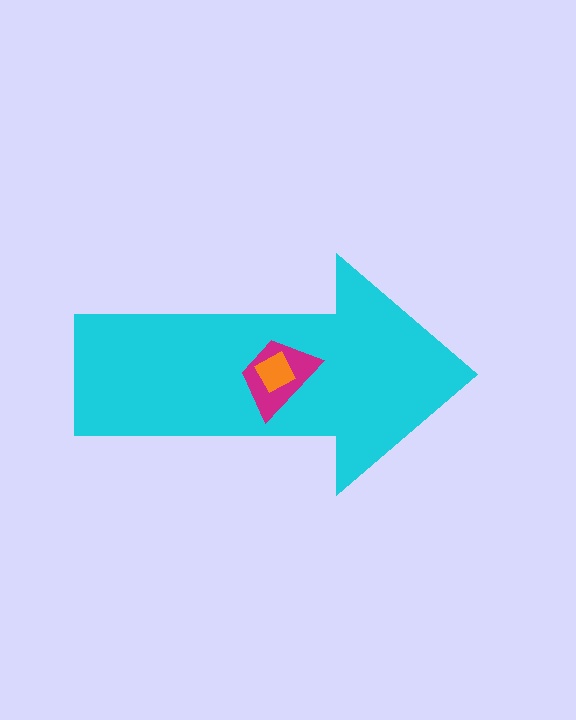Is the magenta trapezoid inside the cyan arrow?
Yes.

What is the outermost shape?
The cyan arrow.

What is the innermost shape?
The orange square.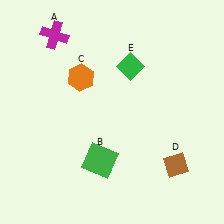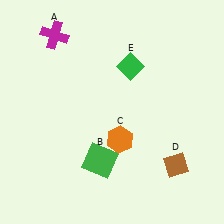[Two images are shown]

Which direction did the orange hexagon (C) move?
The orange hexagon (C) moved down.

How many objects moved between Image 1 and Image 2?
1 object moved between the two images.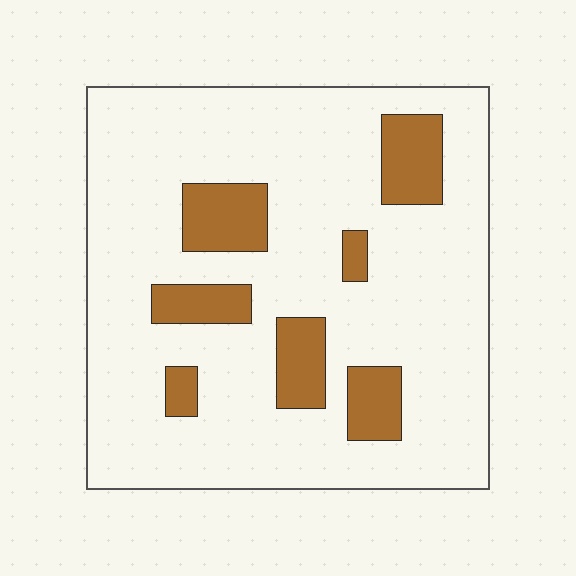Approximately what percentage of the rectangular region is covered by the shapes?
Approximately 15%.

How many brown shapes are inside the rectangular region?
7.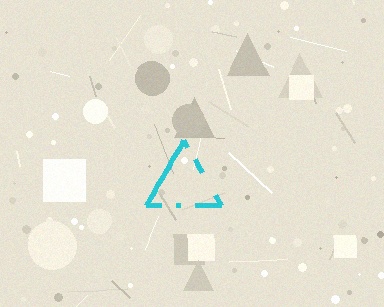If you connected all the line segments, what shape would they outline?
They would outline a triangle.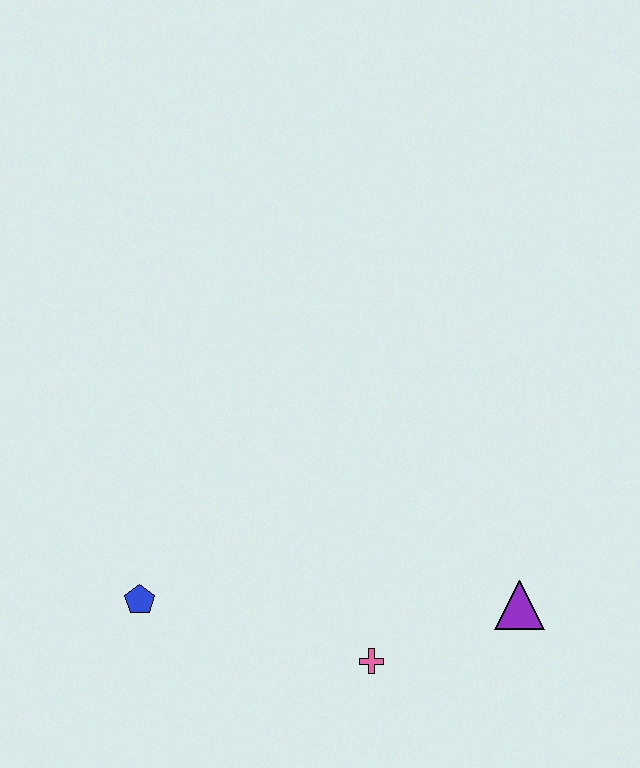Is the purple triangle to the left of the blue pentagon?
No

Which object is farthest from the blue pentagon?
The purple triangle is farthest from the blue pentagon.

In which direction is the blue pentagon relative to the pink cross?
The blue pentagon is to the left of the pink cross.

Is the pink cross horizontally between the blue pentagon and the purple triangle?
Yes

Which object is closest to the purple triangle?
The pink cross is closest to the purple triangle.